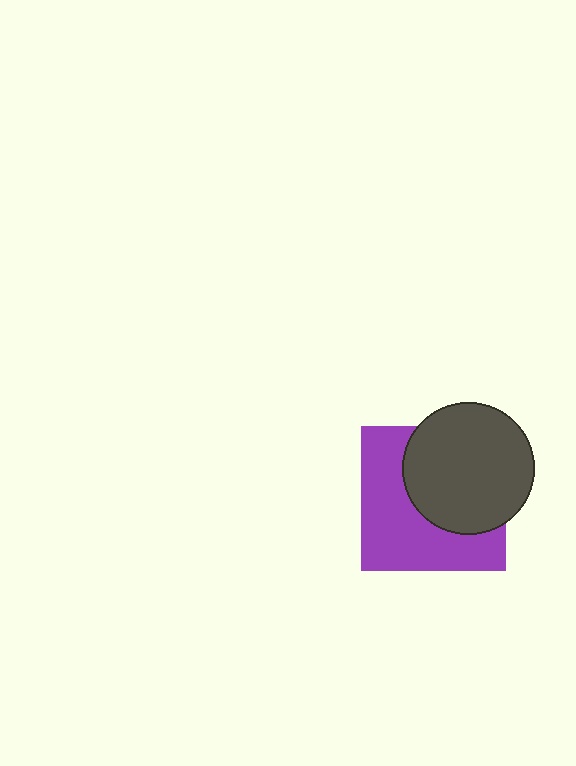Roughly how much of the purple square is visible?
About half of it is visible (roughly 52%).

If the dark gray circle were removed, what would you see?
You would see the complete purple square.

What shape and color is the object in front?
The object in front is a dark gray circle.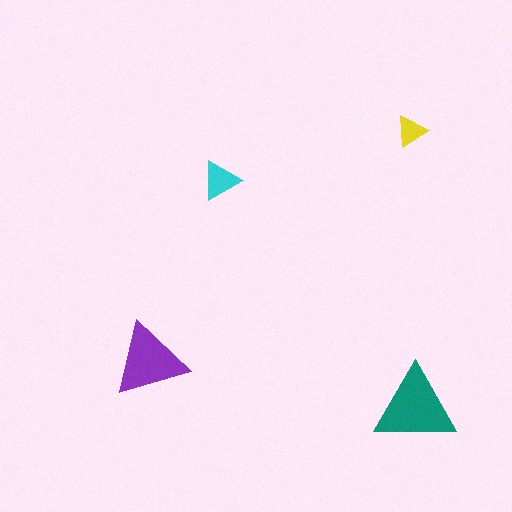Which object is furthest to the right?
The teal triangle is rightmost.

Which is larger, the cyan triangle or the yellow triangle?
The cyan one.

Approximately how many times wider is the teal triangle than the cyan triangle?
About 2 times wider.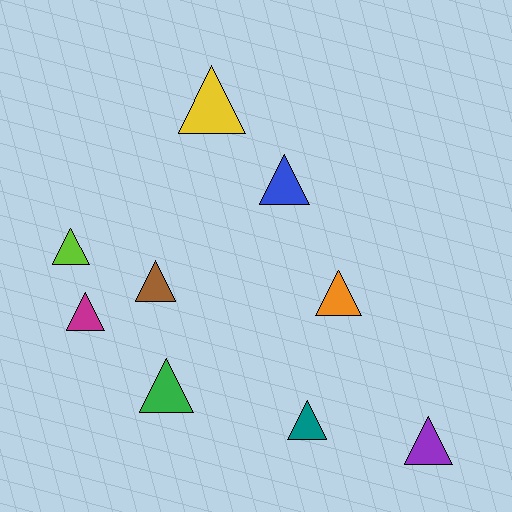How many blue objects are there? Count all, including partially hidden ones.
There is 1 blue object.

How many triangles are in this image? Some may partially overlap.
There are 9 triangles.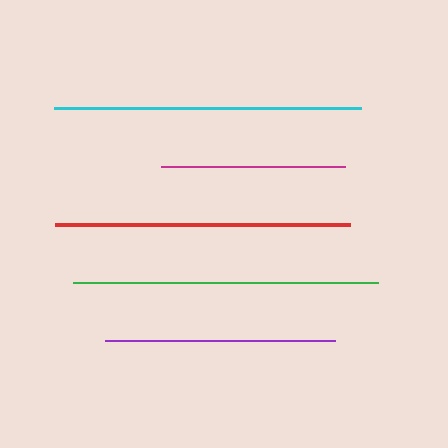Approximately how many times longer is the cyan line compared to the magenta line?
The cyan line is approximately 1.7 times the length of the magenta line.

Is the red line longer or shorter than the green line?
The green line is longer than the red line.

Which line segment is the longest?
The cyan line is the longest at approximately 307 pixels.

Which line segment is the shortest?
The magenta line is the shortest at approximately 184 pixels.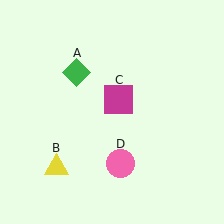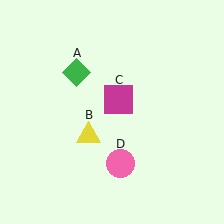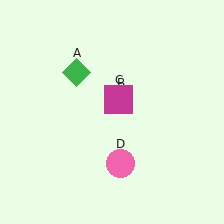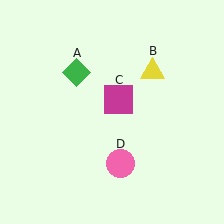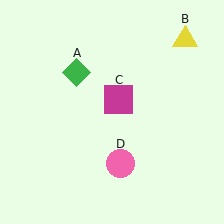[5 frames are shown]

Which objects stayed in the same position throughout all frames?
Green diamond (object A) and magenta square (object C) and pink circle (object D) remained stationary.